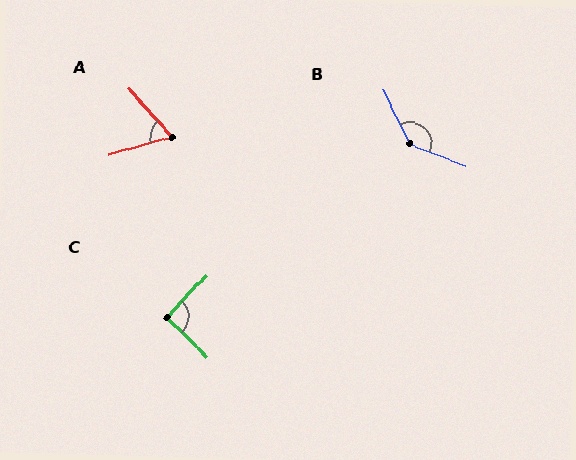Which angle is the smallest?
A, at approximately 64 degrees.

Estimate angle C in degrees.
Approximately 91 degrees.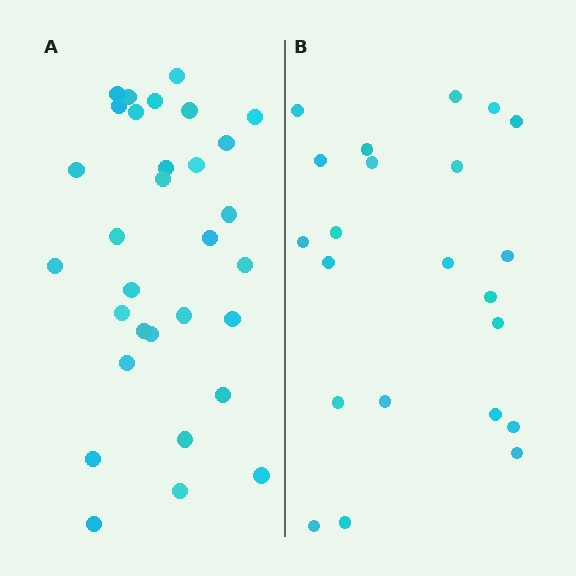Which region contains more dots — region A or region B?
Region A (the left region) has more dots.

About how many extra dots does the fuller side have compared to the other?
Region A has roughly 8 or so more dots than region B.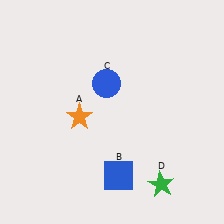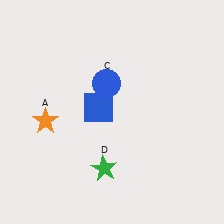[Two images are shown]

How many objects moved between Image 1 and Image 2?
3 objects moved between the two images.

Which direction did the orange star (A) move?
The orange star (A) moved left.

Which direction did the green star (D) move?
The green star (D) moved left.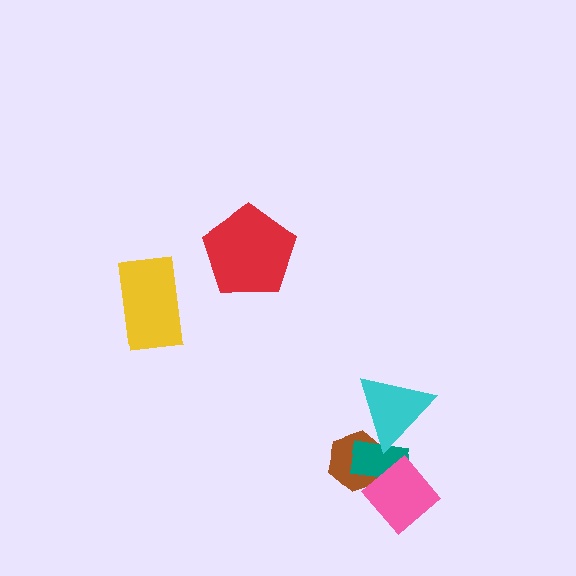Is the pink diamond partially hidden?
No, no other shape covers it.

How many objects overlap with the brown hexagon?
3 objects overlap with the brown hexagon.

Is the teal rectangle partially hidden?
Yes, it is partially covered by another shape.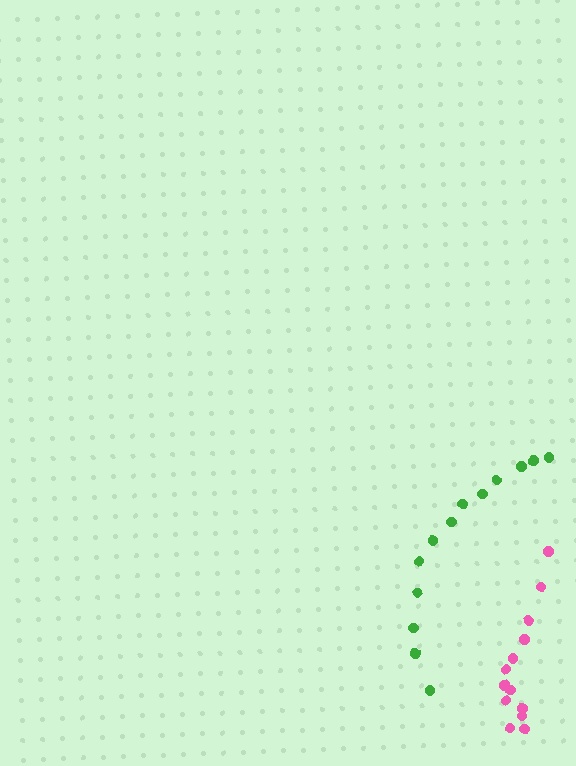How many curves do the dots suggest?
There are 2 distinct paths.